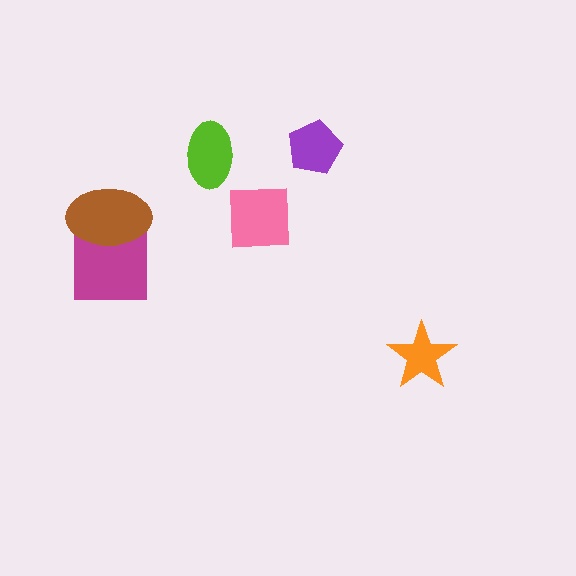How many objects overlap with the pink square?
0 objects overlap with the pink square.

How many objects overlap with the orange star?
0 objects overlap with the orange star.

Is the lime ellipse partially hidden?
No, no other shape covers it.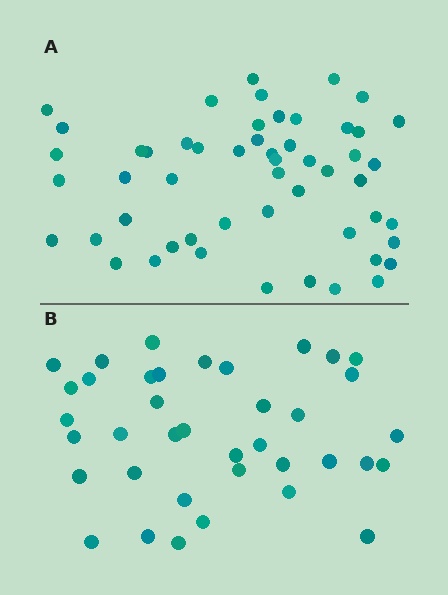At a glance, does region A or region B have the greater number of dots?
Region A (the top region) has more dots.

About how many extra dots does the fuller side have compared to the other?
Region A has approximately 15 more dots than region B.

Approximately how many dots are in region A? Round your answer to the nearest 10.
About 50 dots. (The exact count is 53, which rounds to 50.)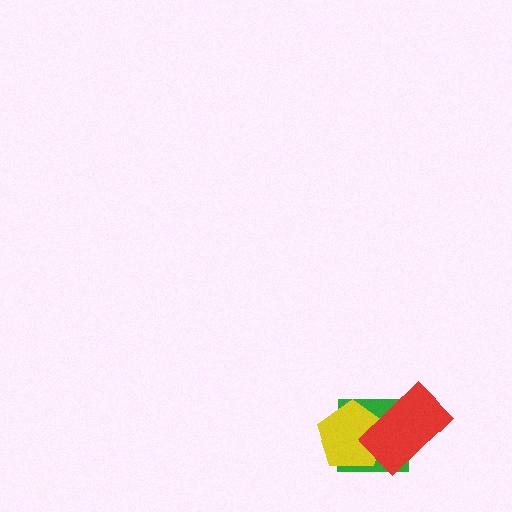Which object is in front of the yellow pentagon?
The red rectangle is in front of the yellow pentagon.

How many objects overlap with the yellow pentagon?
2 objects overlap with the yellow pentagon.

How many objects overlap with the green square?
2 objects overlap with the green square.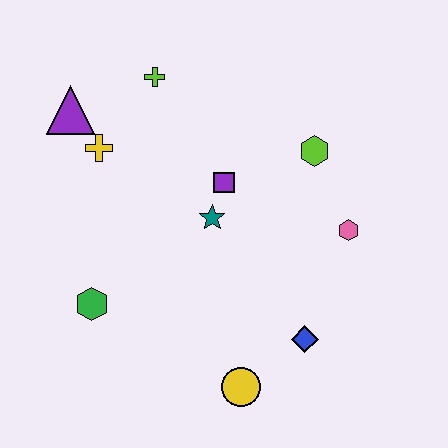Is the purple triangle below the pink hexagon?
No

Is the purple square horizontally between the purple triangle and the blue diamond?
Yes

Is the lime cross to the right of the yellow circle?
No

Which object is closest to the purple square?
The teal star is closest to the purple square.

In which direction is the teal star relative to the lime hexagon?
The teal star is to the left of the lime hexagon.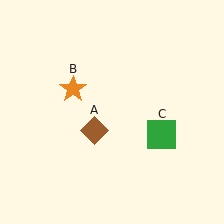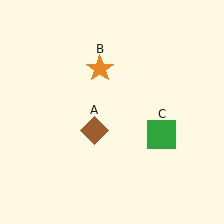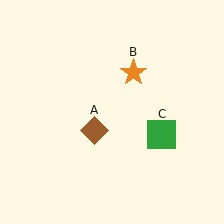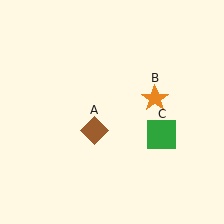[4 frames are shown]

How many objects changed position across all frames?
1 object changed position: orange star (object B).